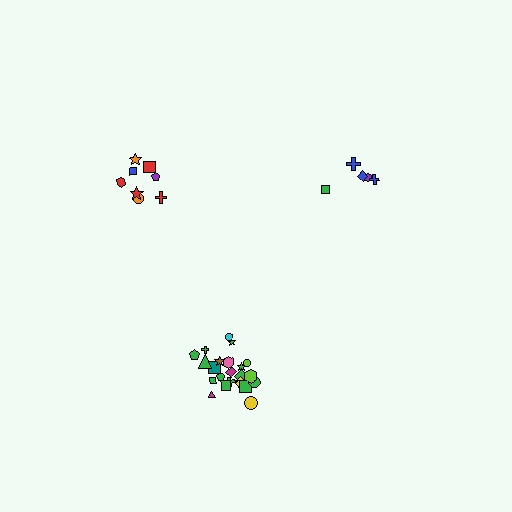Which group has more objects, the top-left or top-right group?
The top-left group.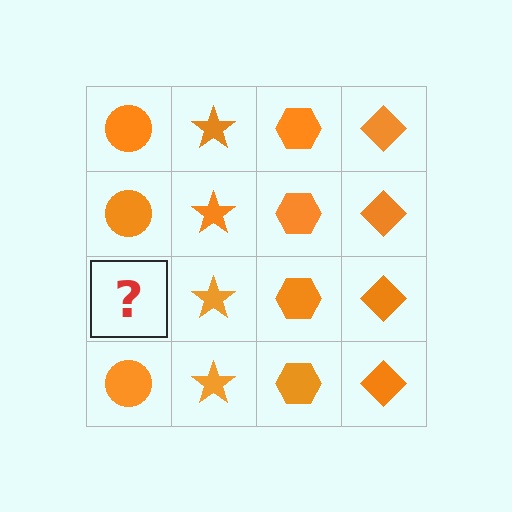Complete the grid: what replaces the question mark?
The question mark should be replaced with an orange circle.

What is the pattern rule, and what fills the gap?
The rule is that each column has a consistent shape. The gap should be filled with an orange circle.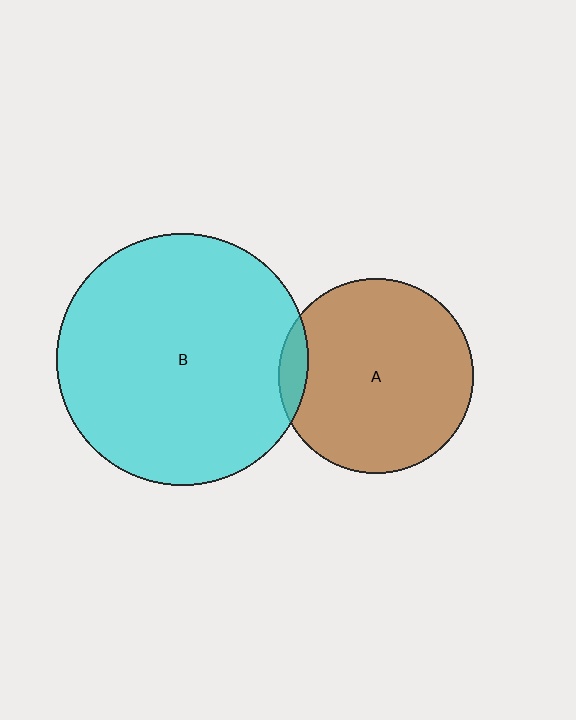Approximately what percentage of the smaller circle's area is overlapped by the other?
Approximately 5%.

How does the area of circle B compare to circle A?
Approximately 1.7 times.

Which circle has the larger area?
Circle B (cyan).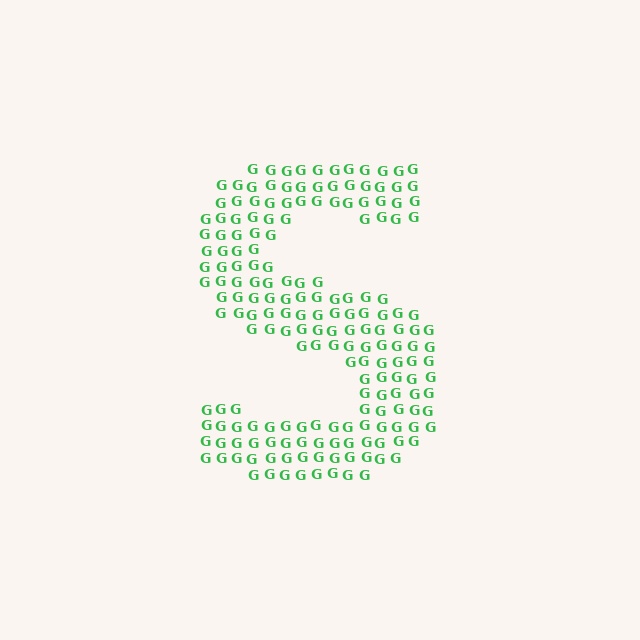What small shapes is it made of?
It is made of small letter G's.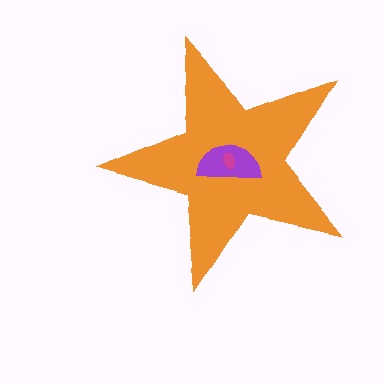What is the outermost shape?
The orange star.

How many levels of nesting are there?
3.